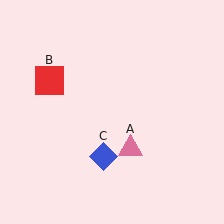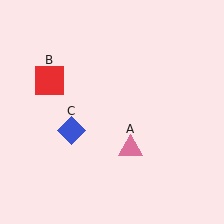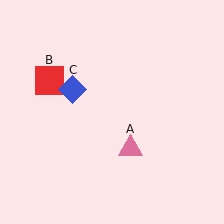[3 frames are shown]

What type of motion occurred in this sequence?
The blue diamond (object C) rotated clockwise around the center of the scene.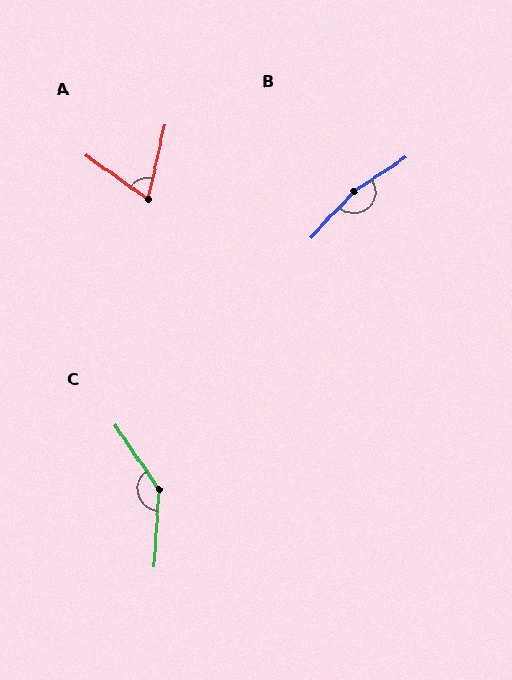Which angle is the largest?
B, at approximately 166 degrees.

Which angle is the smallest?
A, at approximately 68 degrees.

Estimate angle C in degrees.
Approximately 142 degrees.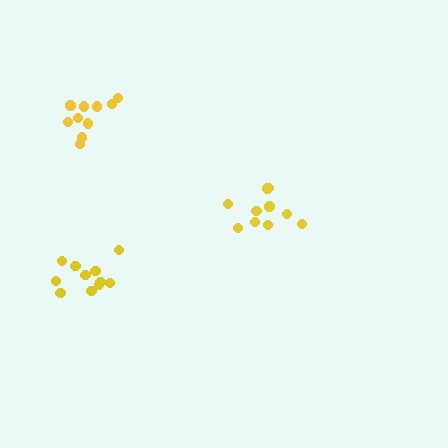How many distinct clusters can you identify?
There are 3 distinct clusters.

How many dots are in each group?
Group 1: 10 dots, Group 2: 10 dots, Group 3: 11 dots (31 total).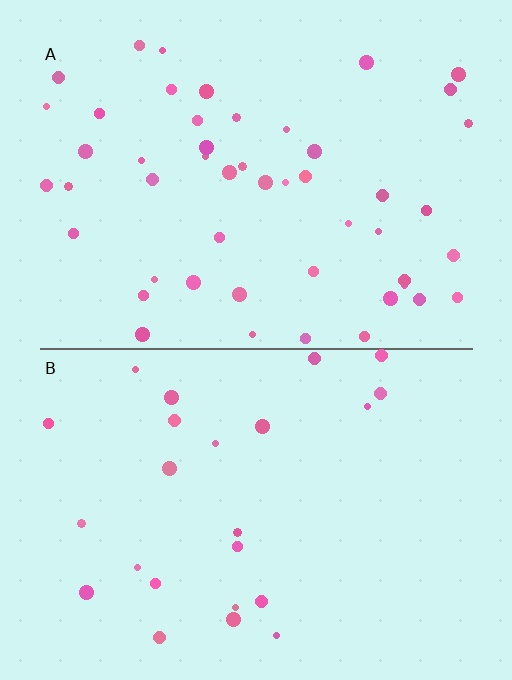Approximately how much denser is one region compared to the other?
Approximately 2.1× — region A over region B.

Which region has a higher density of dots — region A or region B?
A (the top).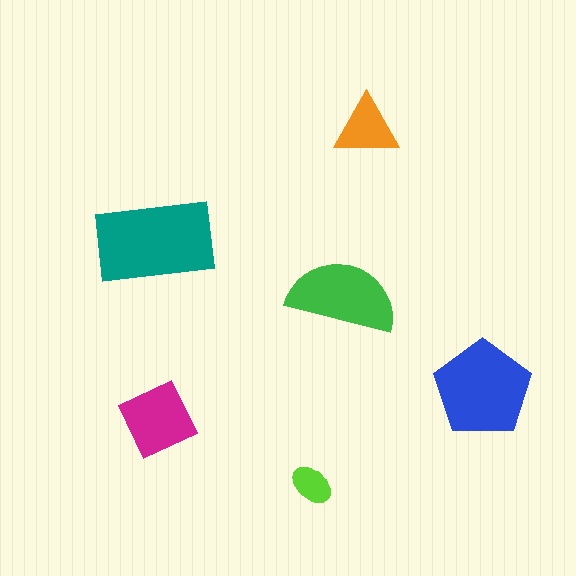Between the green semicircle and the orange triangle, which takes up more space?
The green semicircle.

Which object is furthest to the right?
The blue pentagon is rightmost.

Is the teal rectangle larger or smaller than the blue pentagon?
Larger.